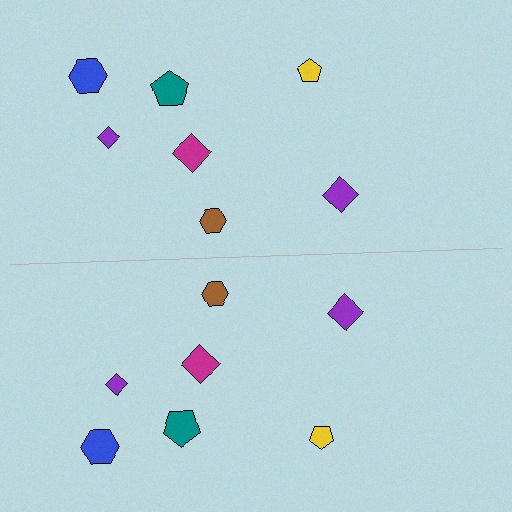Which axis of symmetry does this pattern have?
The pattern has a horizontal axis of symmetry running through the center of the image.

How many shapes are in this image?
There are 14 shapes in this image.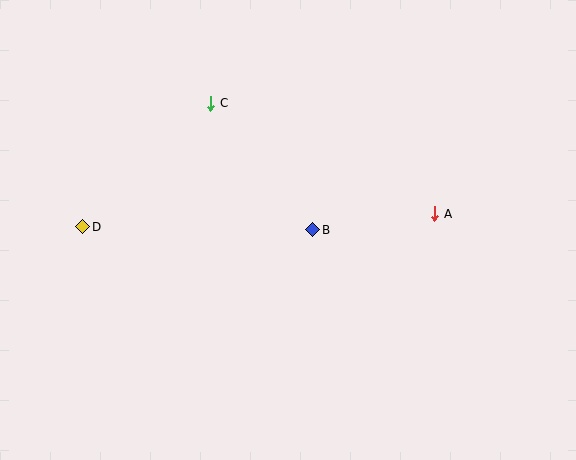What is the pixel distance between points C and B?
The distance between C and B is 163 pixels.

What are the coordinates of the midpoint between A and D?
The midpoint between A and D is at (259, 220).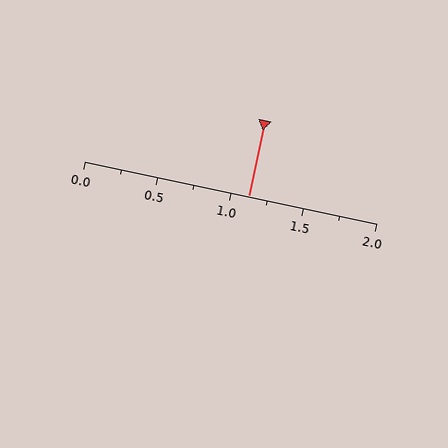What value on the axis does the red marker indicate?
The marker indicates approximately 1.12.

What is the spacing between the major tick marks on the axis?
The major ticks are spaced 0.5 apart.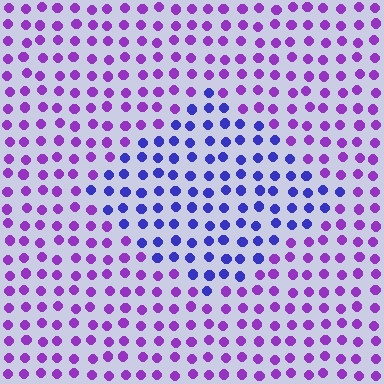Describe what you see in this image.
The image is filled with small purple elements in a uniform arrangement. A diamond-shaped region is visible where the elements are tinted to a slightly different hue, forming a subtle color boundary.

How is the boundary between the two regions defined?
The boundary is defined purely by a slight shift in hue (about 41 degrees). Spacing, size, and orientation are identical on both sides.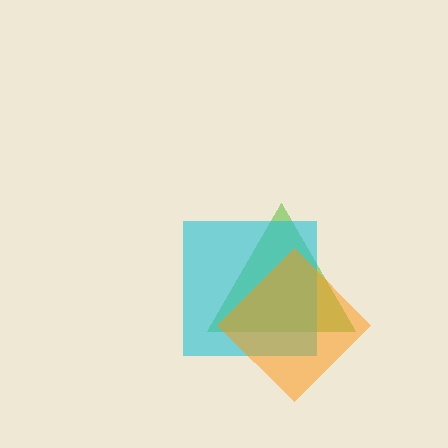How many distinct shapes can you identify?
There are 3 distinct shapes: a lime triangle, a cyan square, an orange diamond.